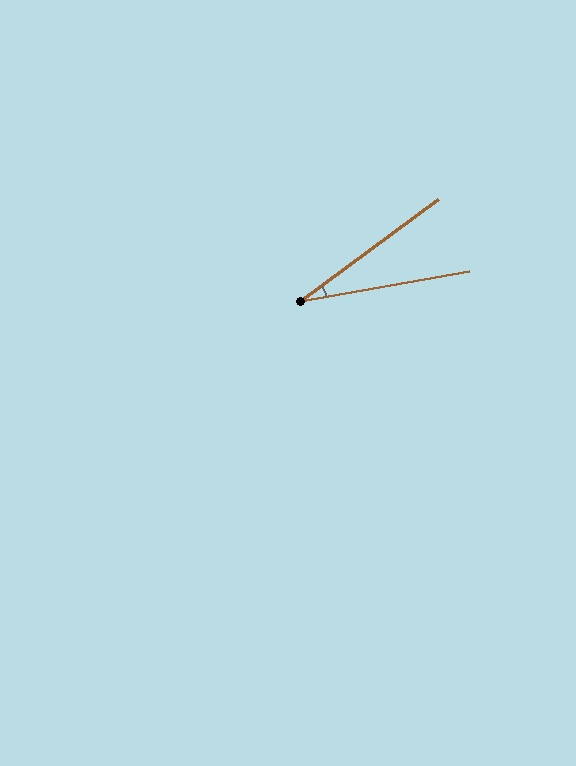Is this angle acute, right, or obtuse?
It is acute.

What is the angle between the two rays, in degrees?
Approximately 26 degrees.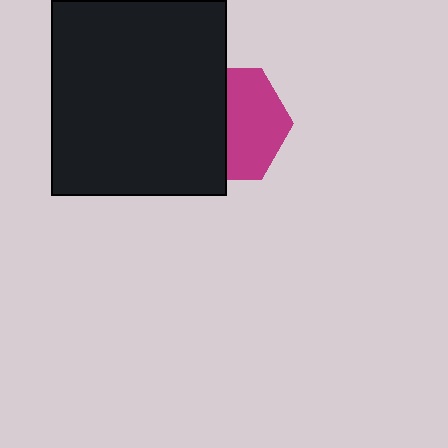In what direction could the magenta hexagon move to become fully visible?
The magenta hexagon could move right. That would shift it out from behind the black rectangle entirely.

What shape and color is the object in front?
The object in front is a black rectangle.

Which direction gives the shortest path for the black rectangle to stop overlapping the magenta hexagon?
Moving left gives the shortest separation.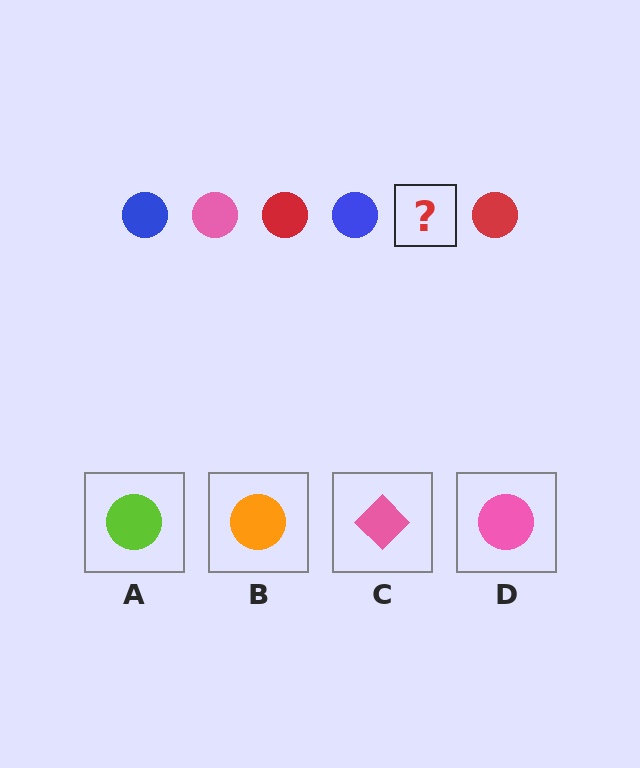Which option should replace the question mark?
Option D.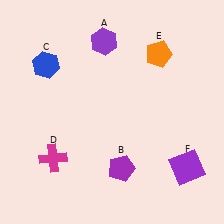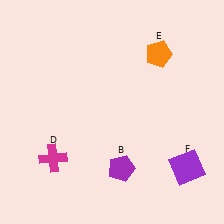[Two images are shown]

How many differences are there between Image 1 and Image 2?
There are 2 differences between the two images.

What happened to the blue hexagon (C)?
The blue hexagon (C) was removed in Image 2. It was in the top-left area of Image 1.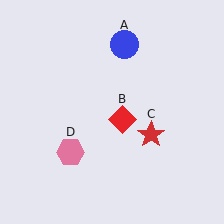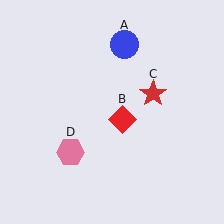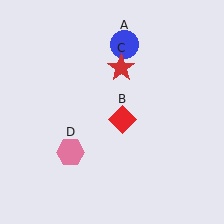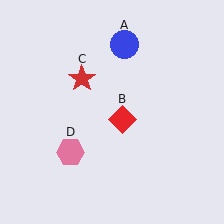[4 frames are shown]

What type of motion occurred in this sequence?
The red star (object C) rotated counterclockwise around the center of the scene.